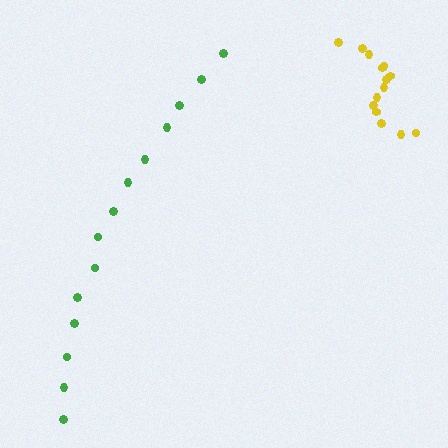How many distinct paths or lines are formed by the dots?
There are 2 distinct paths.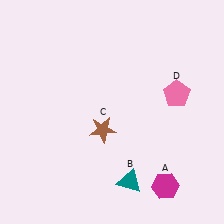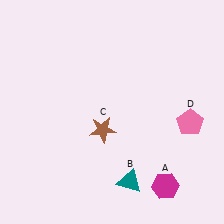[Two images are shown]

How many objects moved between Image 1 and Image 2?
1 object moved between the two images.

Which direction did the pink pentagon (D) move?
The pink pentagon (D) moved down.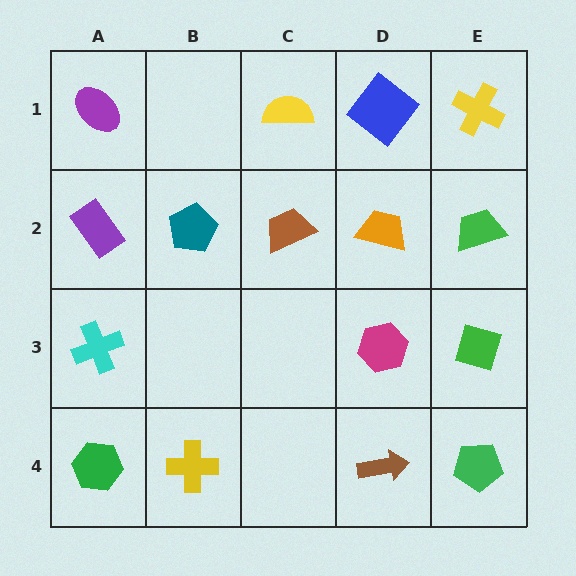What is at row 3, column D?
A magenta hexagon.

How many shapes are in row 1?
4 shapes.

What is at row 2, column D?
An orange trapezoid.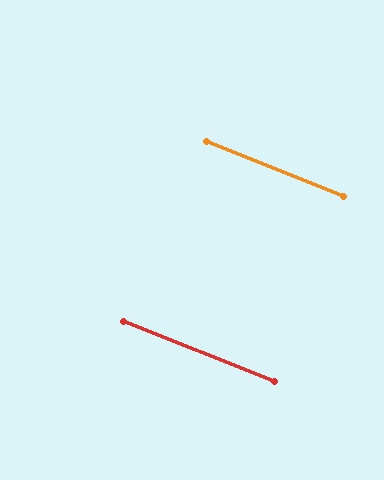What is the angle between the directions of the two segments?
Approximately 0 degrees.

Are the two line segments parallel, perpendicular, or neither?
Parallel — their directions differ by only 0.0°.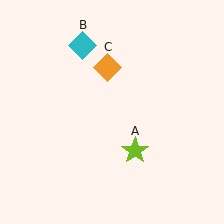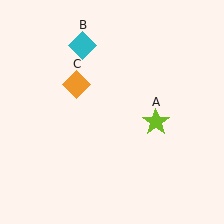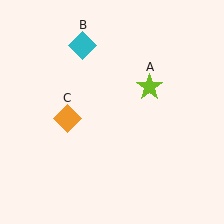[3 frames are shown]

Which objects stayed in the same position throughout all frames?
Cyan diamond (object B) remained stationary.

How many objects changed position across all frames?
2 objects changed position: lime star (object A), orange diamond (object C).